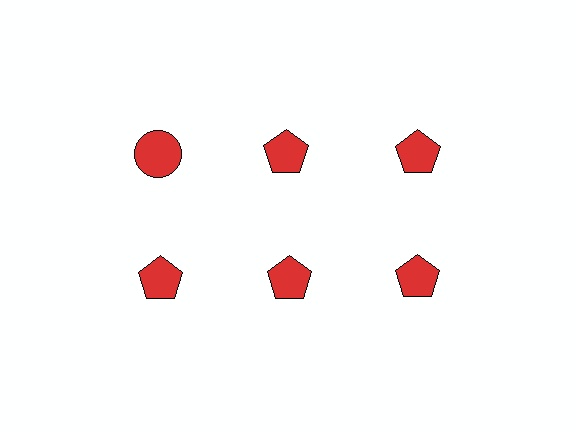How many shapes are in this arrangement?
There are 6 shapes arranged in a grid pattern.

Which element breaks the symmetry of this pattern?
The red circle in the top row, leftmost column breaks the symmetry. All other shapes are red pentagons.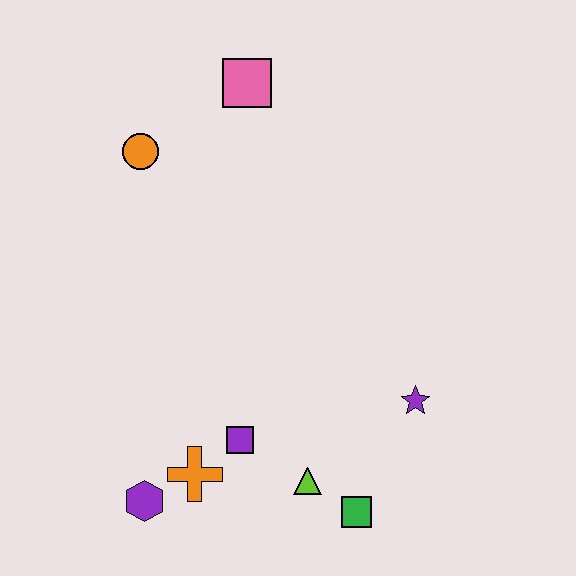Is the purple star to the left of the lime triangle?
No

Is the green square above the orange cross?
No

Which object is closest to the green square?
The lime triangle is closest to the green square.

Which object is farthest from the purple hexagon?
The pink square is farthest from the purple hexagon.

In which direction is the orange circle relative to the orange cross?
The orange circle is above the orange cross.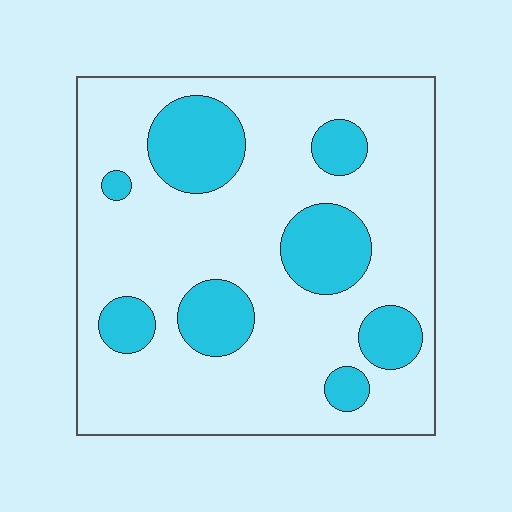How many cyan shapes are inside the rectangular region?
8.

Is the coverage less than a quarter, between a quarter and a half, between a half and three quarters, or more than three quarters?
Less than a quarter.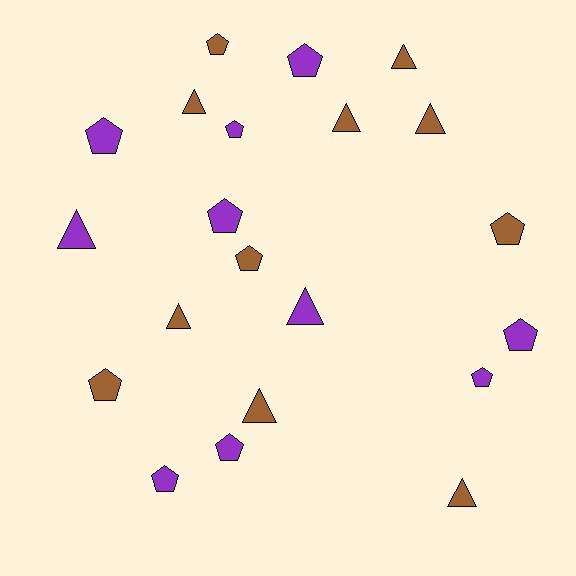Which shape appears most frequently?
Pentagon, with 12 objects.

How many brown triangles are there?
There are 7 brown triangles.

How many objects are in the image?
There are 21 objects.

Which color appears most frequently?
Brown, with 11 objects.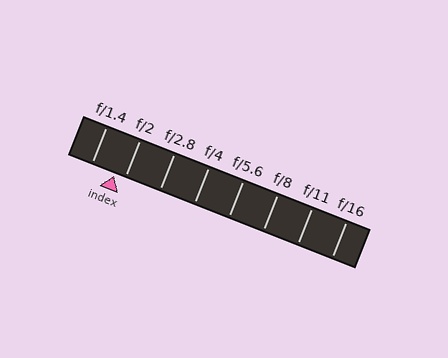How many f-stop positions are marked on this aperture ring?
There are 8 f-stop positions marked.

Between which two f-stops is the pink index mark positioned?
The index mark is between f/1.4 and f/2.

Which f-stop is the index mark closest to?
The index mark is closest to f/2.